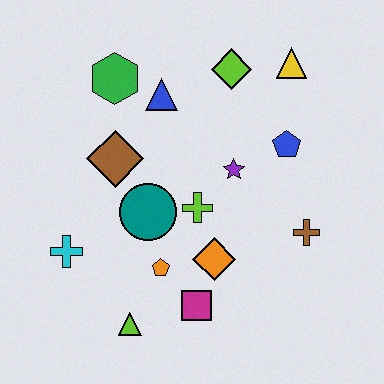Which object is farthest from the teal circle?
The yellow triangle is farthest from the teal circle.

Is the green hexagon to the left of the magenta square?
Yes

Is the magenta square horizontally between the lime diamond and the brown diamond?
Yes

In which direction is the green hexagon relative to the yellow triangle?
The green hexagon is to the left of the yellow triangle.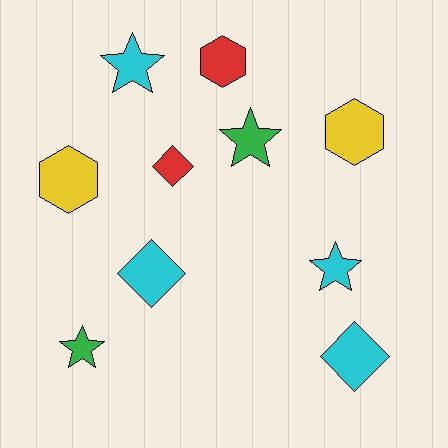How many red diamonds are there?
There is 1 red diamond.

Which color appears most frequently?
Cyan, with 4 objects.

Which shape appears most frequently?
Star, with 4 objects.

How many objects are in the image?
There are 10 objects.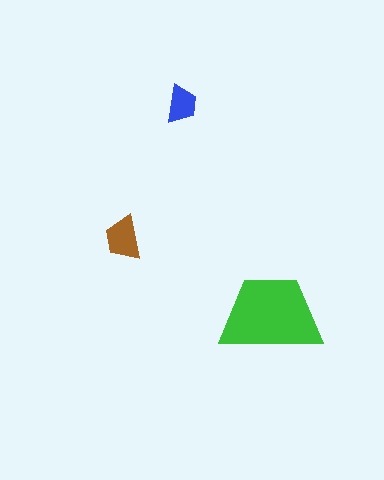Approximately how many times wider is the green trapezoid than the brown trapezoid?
About 2.5 times wider.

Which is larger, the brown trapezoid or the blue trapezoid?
The brown one.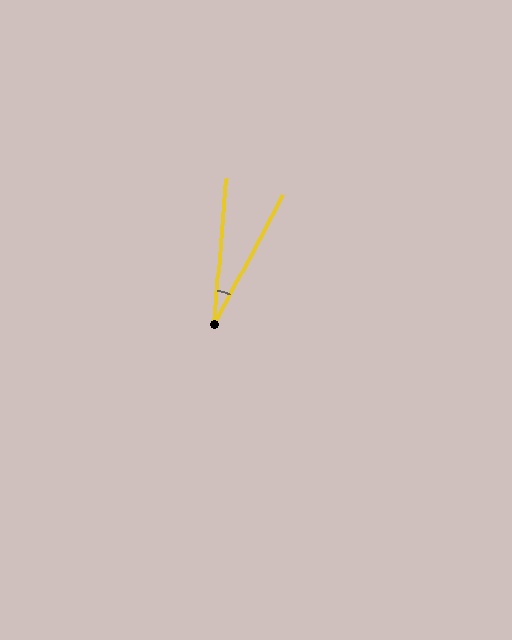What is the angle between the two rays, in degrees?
Approximately 24 degrees.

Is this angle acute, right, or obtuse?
It is acute.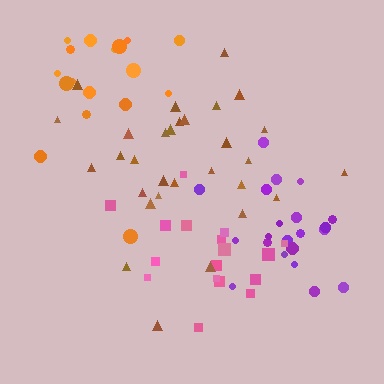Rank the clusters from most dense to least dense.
purple, pink, brown, orange.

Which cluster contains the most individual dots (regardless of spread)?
Brown (30).